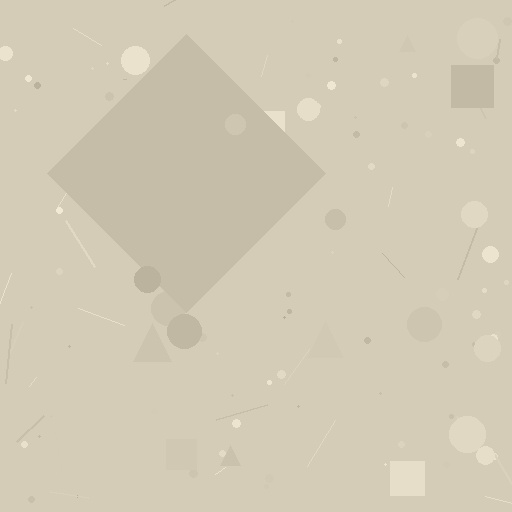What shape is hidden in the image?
A diamond is hidden in the image.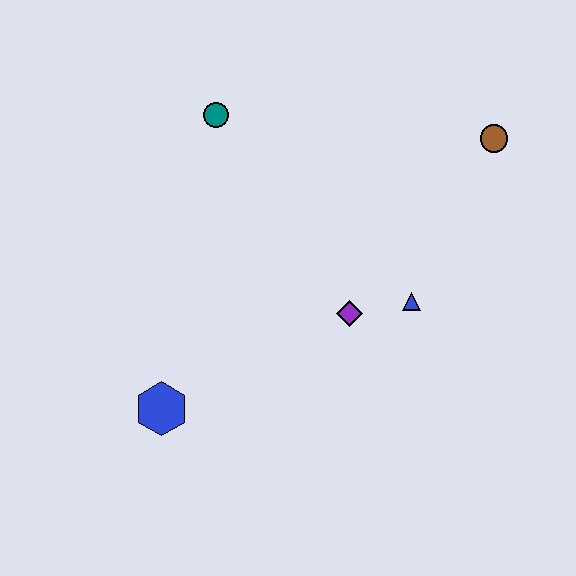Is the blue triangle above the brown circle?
No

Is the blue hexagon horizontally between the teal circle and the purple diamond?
No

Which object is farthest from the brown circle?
The blue hexagon is farthest from the brown circle.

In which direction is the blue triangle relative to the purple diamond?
The blue triangle is to the right of the purple diamond.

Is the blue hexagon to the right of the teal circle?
No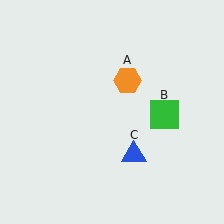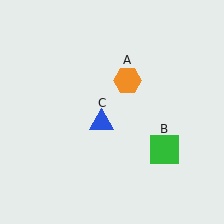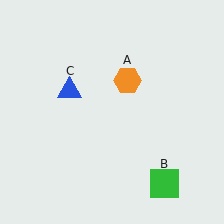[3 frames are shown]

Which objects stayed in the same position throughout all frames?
Orange hexagon (object A) remained stationary.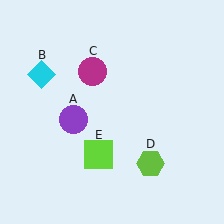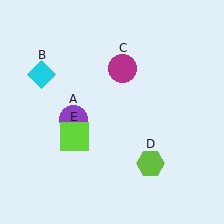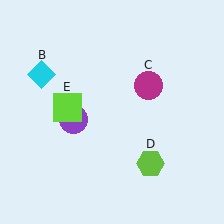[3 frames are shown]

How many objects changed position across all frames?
2 objects changed position: magenta circle (object C), lime square (object E).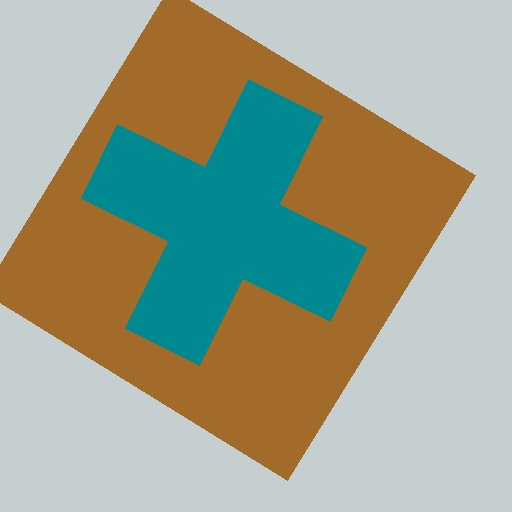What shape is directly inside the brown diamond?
The teal cross.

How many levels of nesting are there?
2.